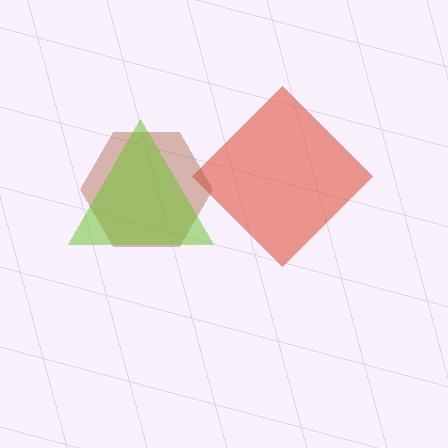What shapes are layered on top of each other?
The layered shapes are: a red diamond, a brown hexagon, a lime triangle.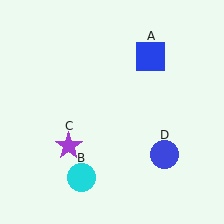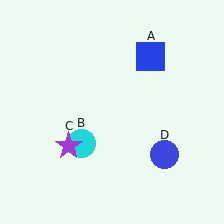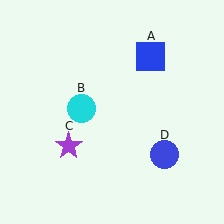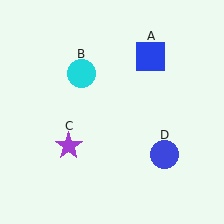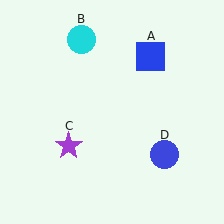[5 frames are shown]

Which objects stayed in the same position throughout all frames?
Blue square (object A) and purple star (object C) and blue circle (object D) remained stationary.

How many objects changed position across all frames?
1 object changed position: cyan circle (object B).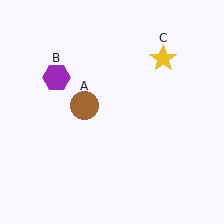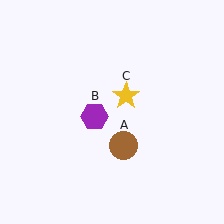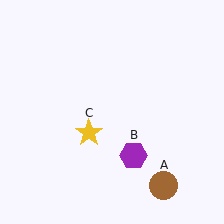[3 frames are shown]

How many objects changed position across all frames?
3 objects changed position: brown circle (object A), purple hexagon (object B), yellow star (object C).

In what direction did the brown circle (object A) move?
The brown circle (object A) moved down and to the right.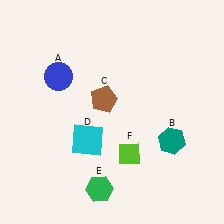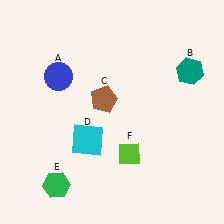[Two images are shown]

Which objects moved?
The objects that moved are: the teal hexagon (B), the green hexagon (E).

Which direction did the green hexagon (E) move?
The green hexagon (E) moved left.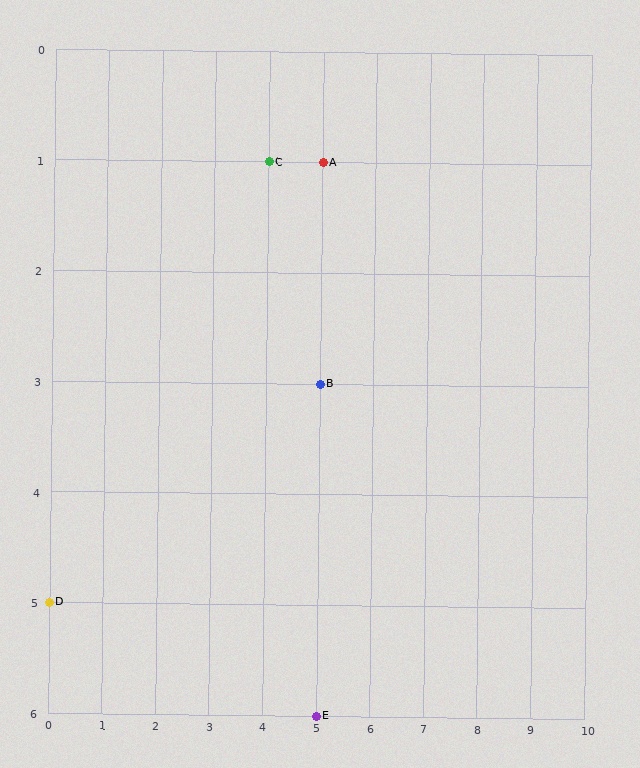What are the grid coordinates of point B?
Point B is at grid coordinates (5, 3).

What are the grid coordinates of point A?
Point A is at grid coordinates (5, 1).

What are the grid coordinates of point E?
Point E is at grid coordinates (5, 6).